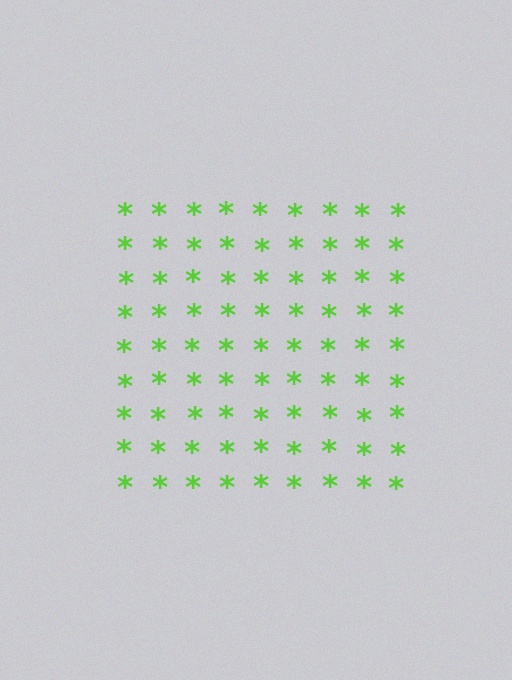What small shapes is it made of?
It is made of small asterisks.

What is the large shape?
The large shape is a square.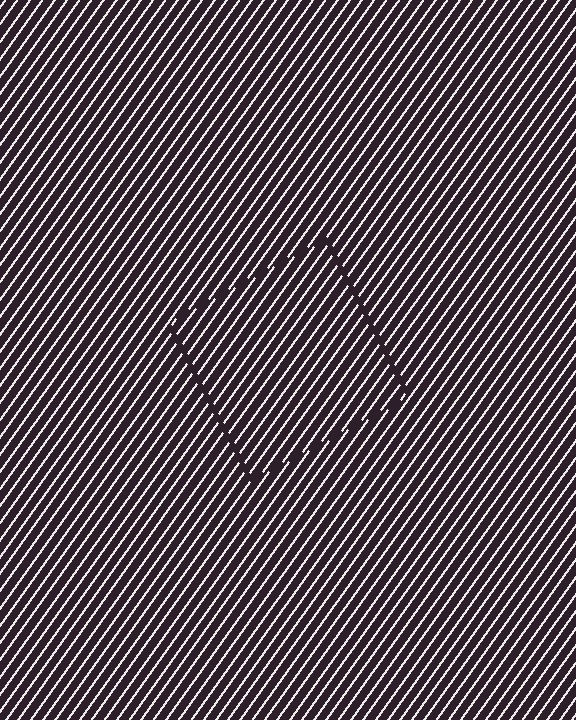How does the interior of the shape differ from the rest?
The interior of the shape contains the same grating, shifted by half a period — the contour is defined by the phase discontinuity where line-ends from the inner and outer gratings abut.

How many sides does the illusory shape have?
4 sides — the line-ends trace a square.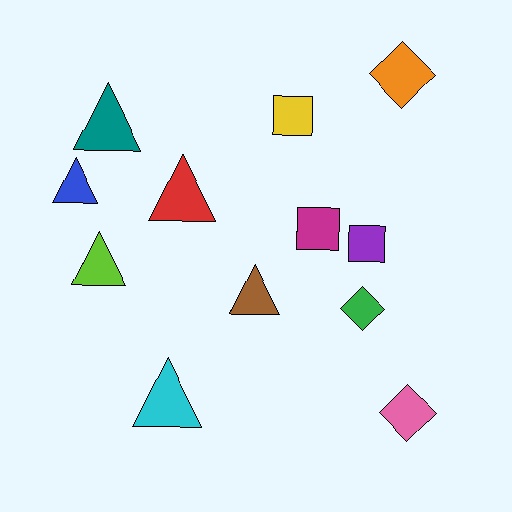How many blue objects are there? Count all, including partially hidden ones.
There is 1 blue object.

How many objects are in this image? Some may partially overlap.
There are 12 objects.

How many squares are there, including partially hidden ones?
There are 3 squares.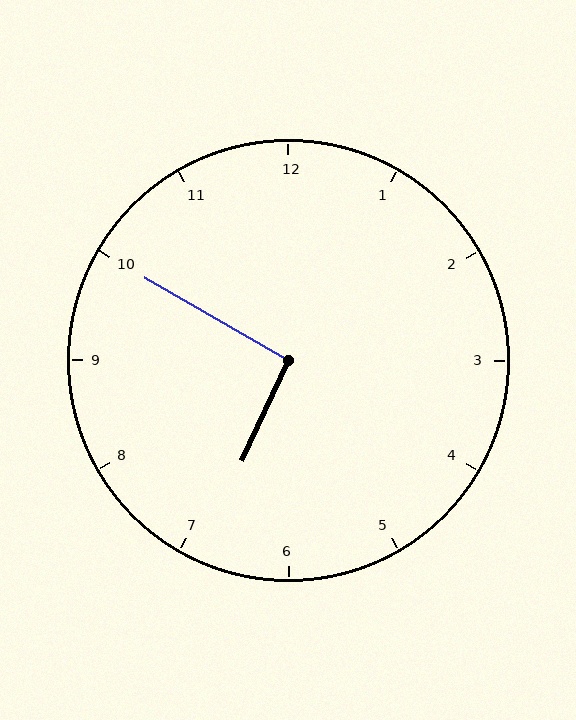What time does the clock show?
6:50.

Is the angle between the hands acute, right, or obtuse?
It is right.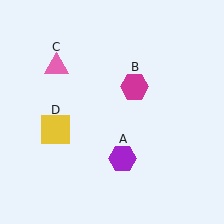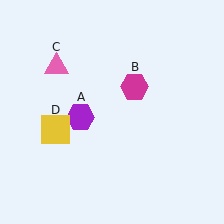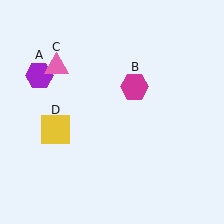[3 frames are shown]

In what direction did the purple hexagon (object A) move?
The purple hexagon (object A) moved up and to the left.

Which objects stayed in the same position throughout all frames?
Magenta hexagon (object B) and pink triangle (object C) and yellow square (object D) remained stationary.